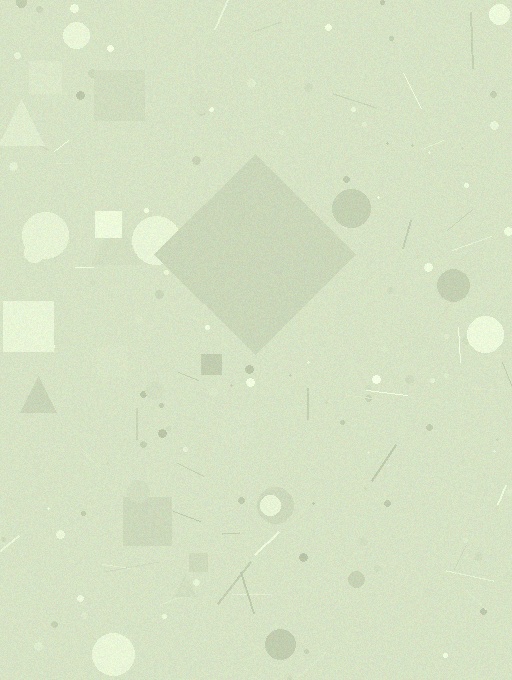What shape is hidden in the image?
A diamond is hidden in the image.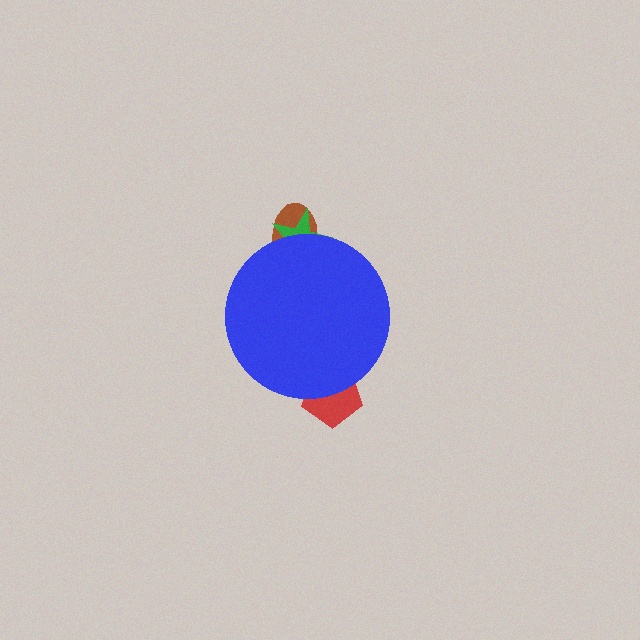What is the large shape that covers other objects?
A blue circle.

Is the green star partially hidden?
Yes, the green star is partially hidden behind the blue circle.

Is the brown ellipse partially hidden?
Yes, the brown ellipse is partially hidden behind the blue circle.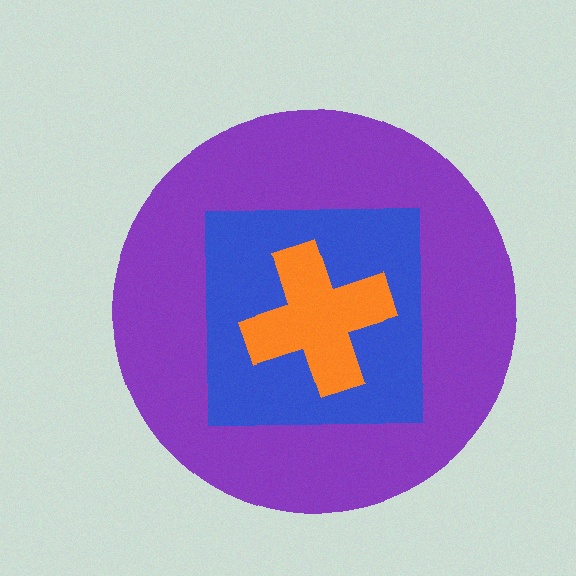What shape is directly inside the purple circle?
The blue square.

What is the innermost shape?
The orange cross.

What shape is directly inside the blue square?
The orange cross.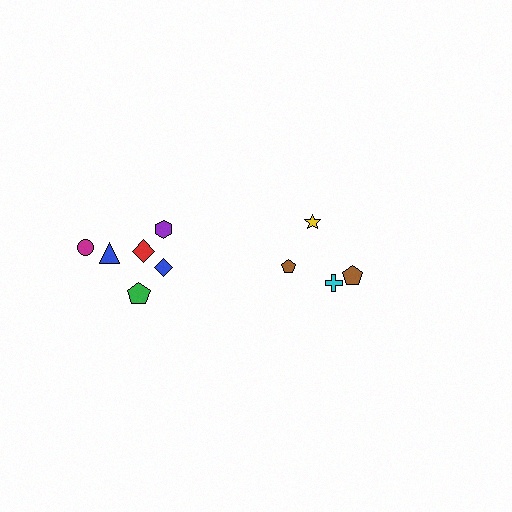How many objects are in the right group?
There are 4 objects.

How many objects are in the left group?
There are 6 objects.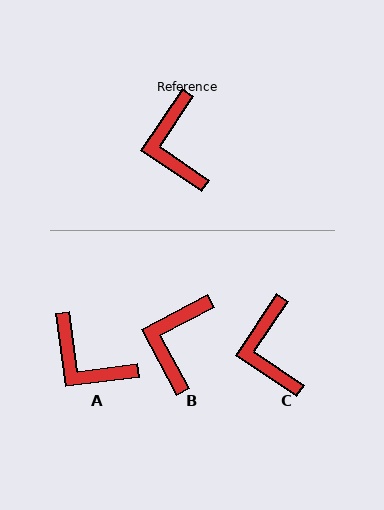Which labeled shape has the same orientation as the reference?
C.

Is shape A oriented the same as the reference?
No, it is off by about 42 degrees.